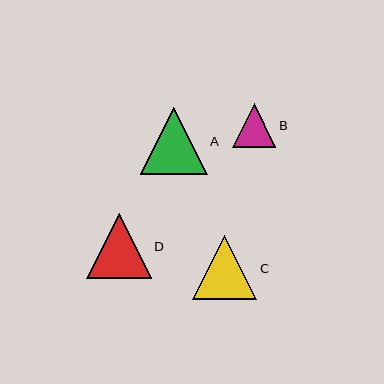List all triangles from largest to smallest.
From largest to smallest: A, D, C, B.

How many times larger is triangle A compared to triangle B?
Triangle A is approximately 1.5 times the size of triangle B.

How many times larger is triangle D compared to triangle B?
Triangle D is approximately 1.5 times the size of triangle B.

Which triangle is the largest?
Triangle A is the largest with a size of approximately 66 pixels.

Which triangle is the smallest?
Triangle B is the smallest with a size of approximately 43 pixels.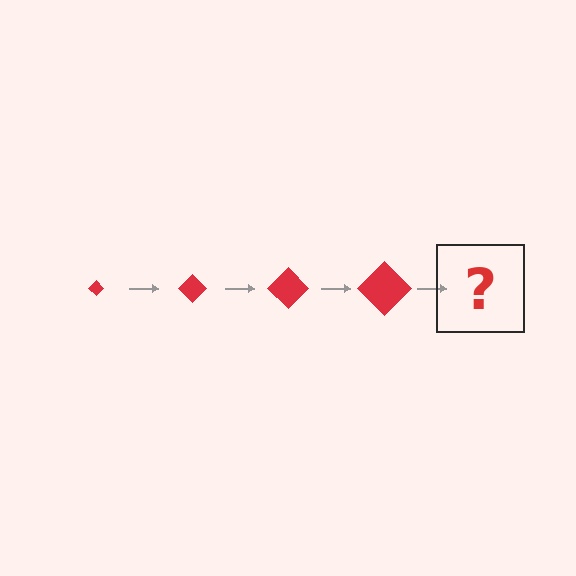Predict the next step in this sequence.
The next step is a red diamond, larger than the previous one.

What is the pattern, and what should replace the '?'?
The pattern is that the diamond gets progressively larger each step. The '?' should be a red diamond, larger than the previous one.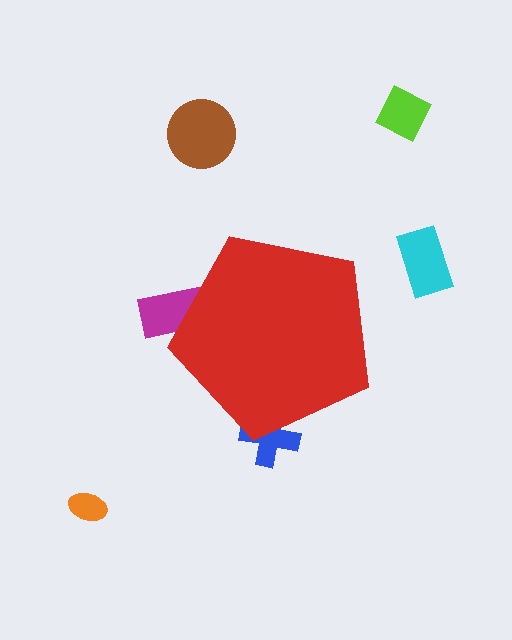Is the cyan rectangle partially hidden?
No, the cyan rectangle is fully visible.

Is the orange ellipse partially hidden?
No, the orange ellipse is fully visible.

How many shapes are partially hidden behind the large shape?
2 shapes are partially hidden.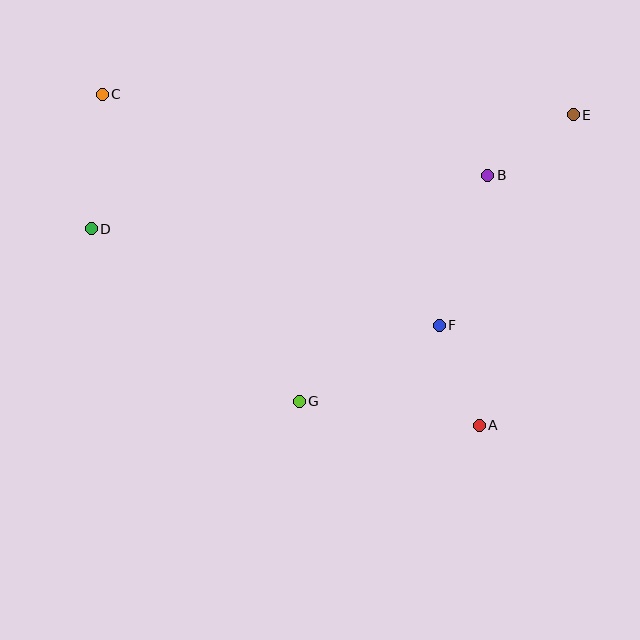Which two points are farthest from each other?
Points A and C are farthest from each other.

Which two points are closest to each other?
Points B and E are closest to each other.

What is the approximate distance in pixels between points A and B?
The distance between A and B is approximately 250 pixels.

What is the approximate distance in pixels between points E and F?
The distance between E and F is approximately 249 pixels.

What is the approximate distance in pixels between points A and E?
The distance between A and E is approximately 324 pixels.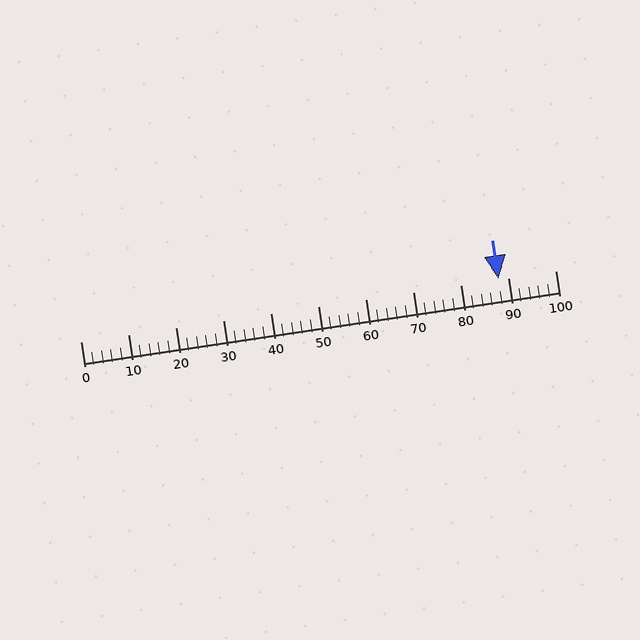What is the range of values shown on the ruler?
The ruler shows values from 0 to 100.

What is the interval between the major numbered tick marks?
The major tick marks are spaced 10 units apart.